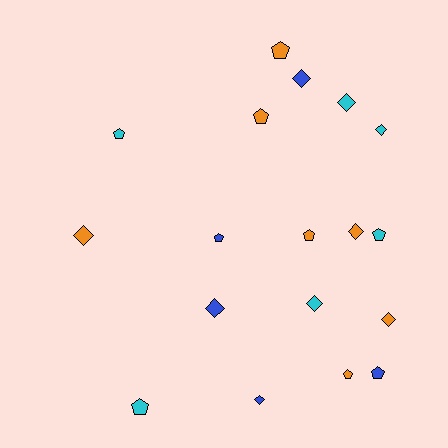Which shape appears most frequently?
Diamond, with 9 objects.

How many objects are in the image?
There are 18 objects.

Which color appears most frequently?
Orange, with 7 objects.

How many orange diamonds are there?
There are 3 orange diamonds.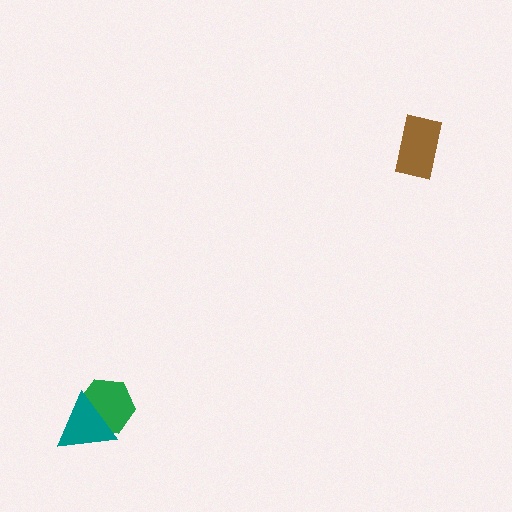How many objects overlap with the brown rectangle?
0 objects overlap with the brown rectangle.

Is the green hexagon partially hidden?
Yes, it is partially covered by another shape.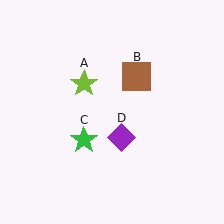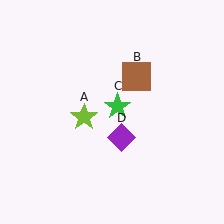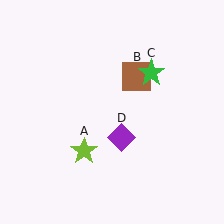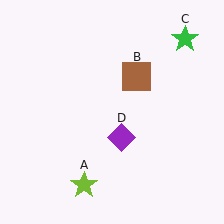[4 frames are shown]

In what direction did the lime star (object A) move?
The lime star (object A) moved down.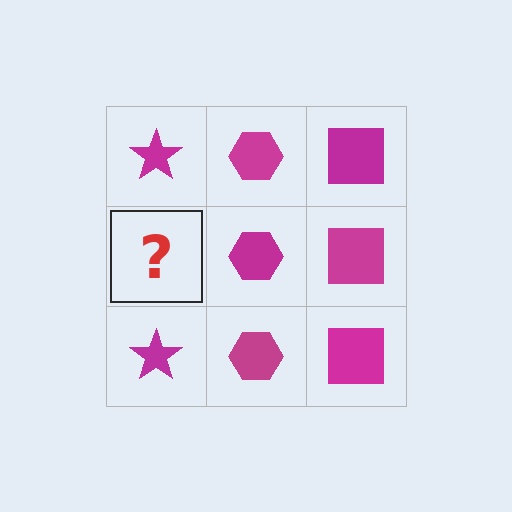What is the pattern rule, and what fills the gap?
The rule is that each column has a consistent shape. The gap should be filled with a magenta star.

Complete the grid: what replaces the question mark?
The question mark should be replaced with a magenta star.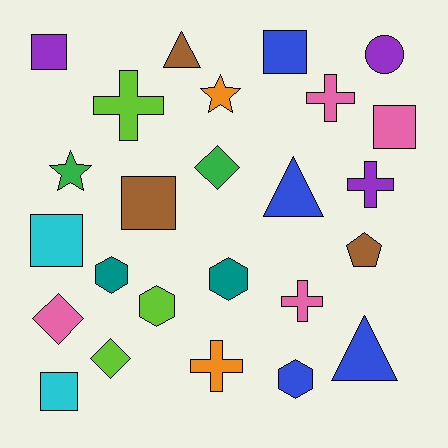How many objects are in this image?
There are 25 objects.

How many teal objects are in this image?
There are 2 teal objects.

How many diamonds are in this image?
There are 3 diamonds.